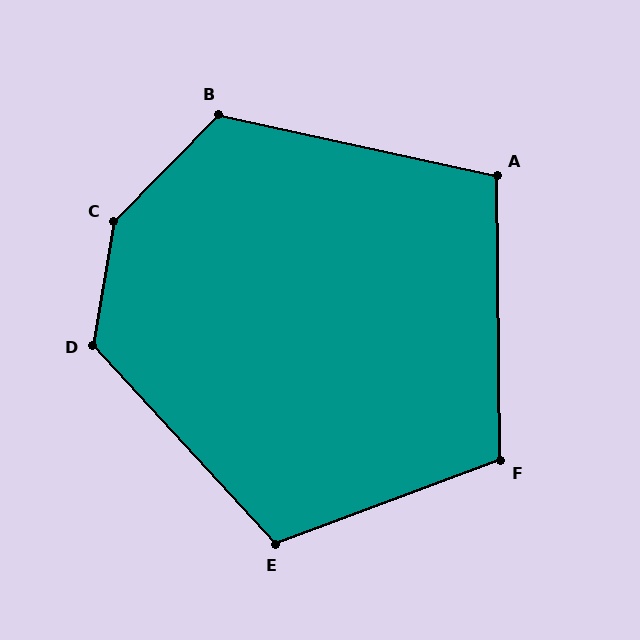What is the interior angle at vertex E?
Approximately 112 degrees (obtuse).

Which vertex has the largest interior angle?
C, at approximately 145 degrees.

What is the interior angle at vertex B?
Approximately 122 degrees (obtuse).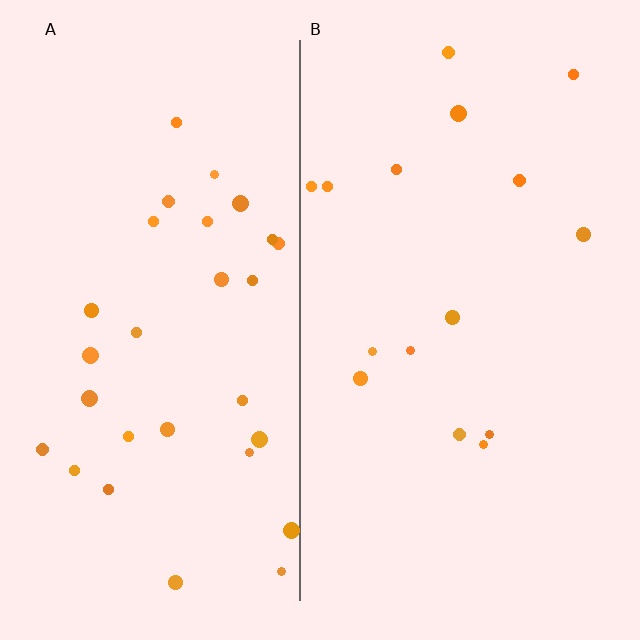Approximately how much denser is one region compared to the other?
Approximately 1.9× — region A over region B.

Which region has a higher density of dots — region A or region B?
A (the left).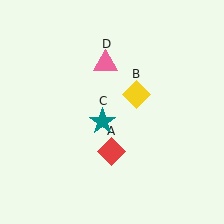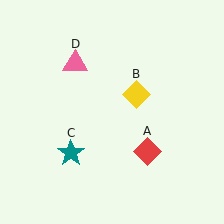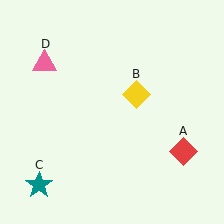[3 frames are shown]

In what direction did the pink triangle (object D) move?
The pink triangle (object D) moved left.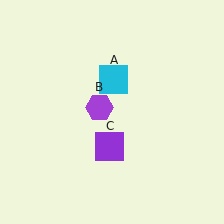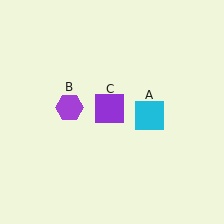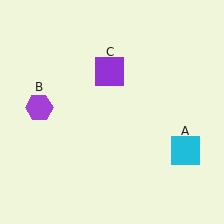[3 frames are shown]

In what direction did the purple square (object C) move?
The purple square (object C) moved up.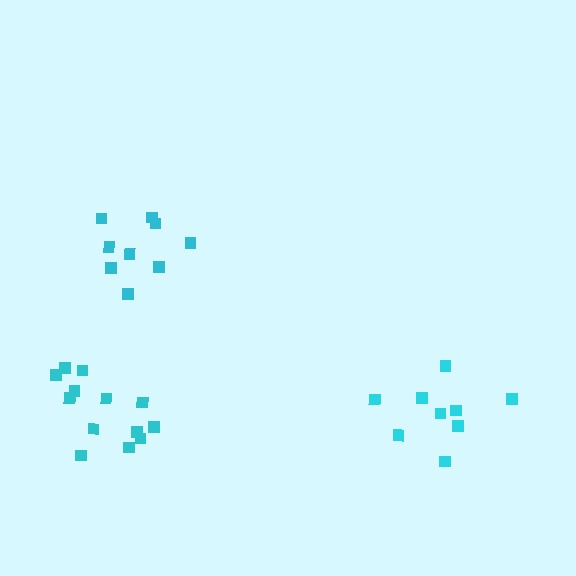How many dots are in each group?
Group 1: 9 dots, Group 2: 13 dots, Group 3: 9 dots (31 total).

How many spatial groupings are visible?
There are 3 spatial groupings.